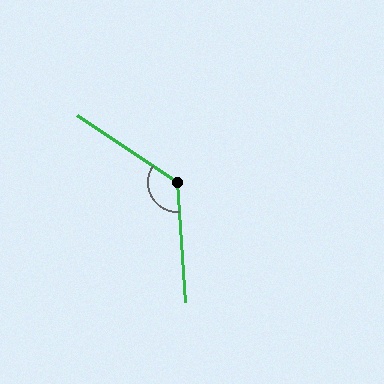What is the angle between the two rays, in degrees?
Approximately 127 degrees.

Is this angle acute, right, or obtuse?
It is obtuse.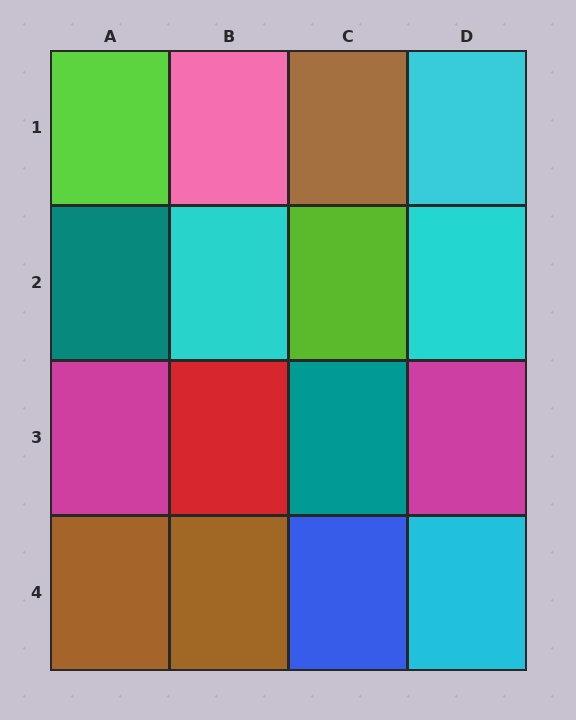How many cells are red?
1 cell is red.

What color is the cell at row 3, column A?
Magenta.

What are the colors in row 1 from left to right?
Lime, pink, brown, cyan.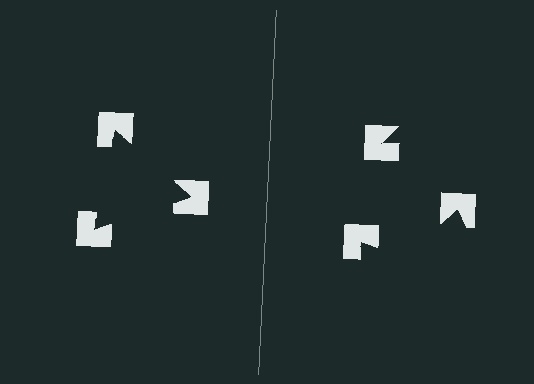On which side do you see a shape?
An illusory triangle appears on the left side. On the right side the wedge cuts are rotated, so no coherent shape forms.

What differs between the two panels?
The notched squares are positioned identically on both sides; only the wedge orientations differ. On the left they align to a triangle; on the right they are misaligned.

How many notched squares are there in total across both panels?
6 — 3 on each side.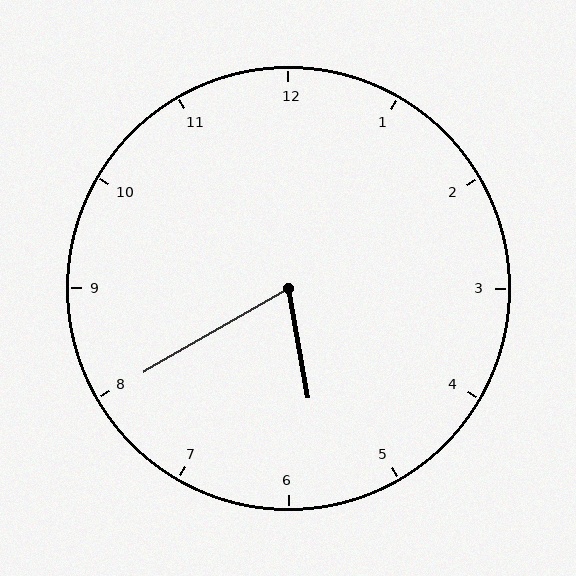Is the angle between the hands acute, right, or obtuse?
It is acute.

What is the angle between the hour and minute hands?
Approximately 70 degrees.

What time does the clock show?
5:40.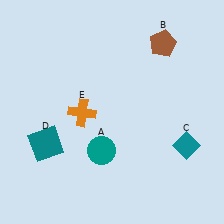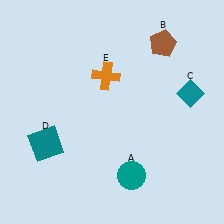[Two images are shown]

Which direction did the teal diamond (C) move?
The teal diamond (C) moved up.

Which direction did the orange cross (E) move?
The orange cross (E) moved up.